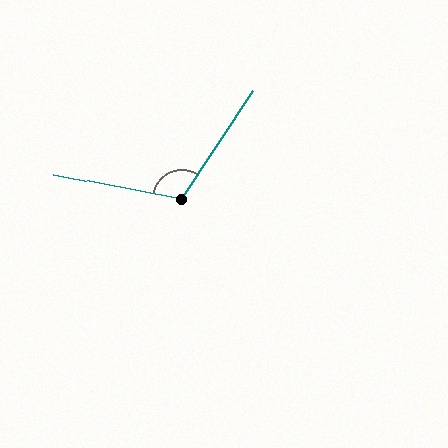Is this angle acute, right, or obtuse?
It is obtuse.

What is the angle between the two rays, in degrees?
Approximately 113 degrees.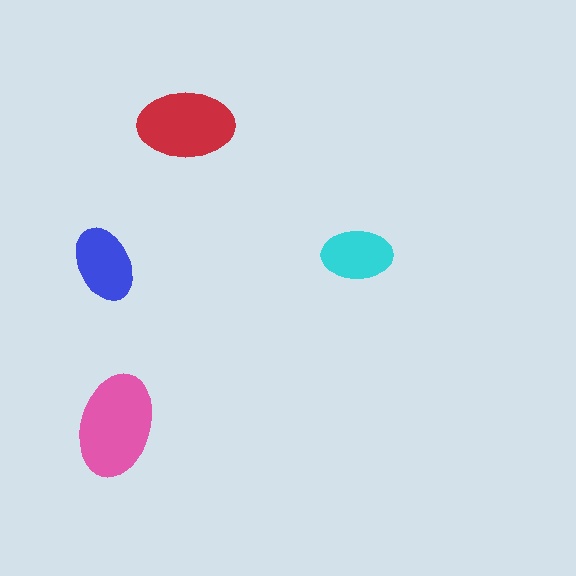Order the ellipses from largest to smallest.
the pink one, the red one, the blue one, the cyan one.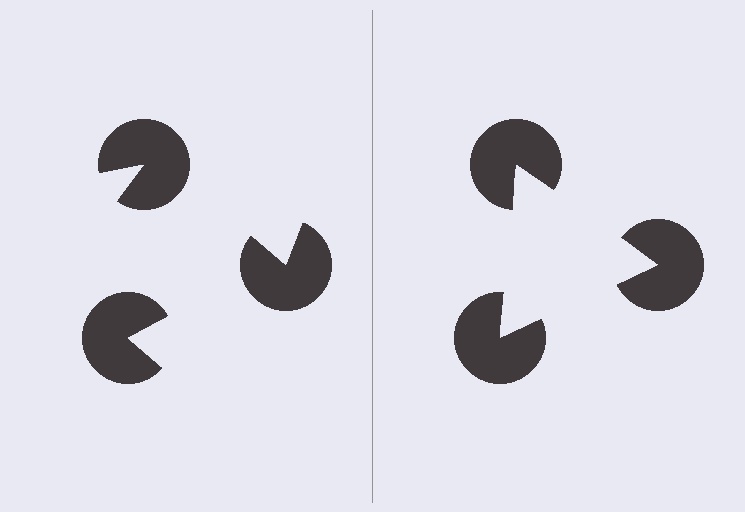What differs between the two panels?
The pac-man discs are positioned identically on both sides; only the wedge orientations differ. On the right they align to a triangle; on the left they are misaligned.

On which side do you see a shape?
An illusory triangle appears on the right side. On the left side the wedge cuts are rotated, so no coherent shape forms.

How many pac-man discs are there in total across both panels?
6 — 3 on each side.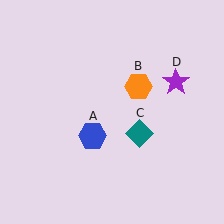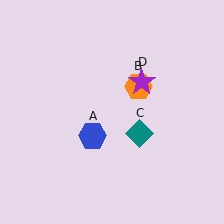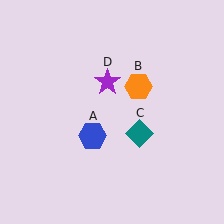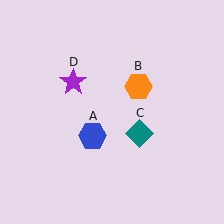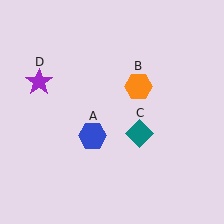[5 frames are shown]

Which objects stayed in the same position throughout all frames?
Blue hexagon (object A) and orange hexagon (object B) and teal diamond (object C) remained stationary.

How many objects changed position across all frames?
1 object changed position: purple star (object D).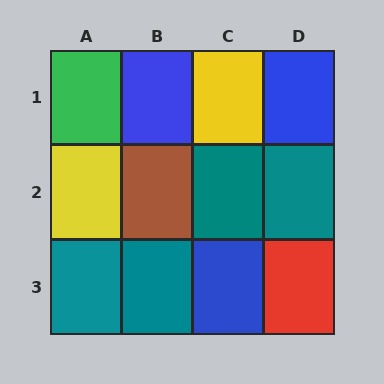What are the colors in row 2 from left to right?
Yellow, brown, teal, teal.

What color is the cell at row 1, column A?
Green.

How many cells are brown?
1 cell is brown.